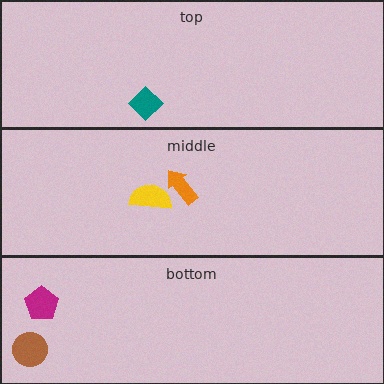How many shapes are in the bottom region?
2.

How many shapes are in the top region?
1.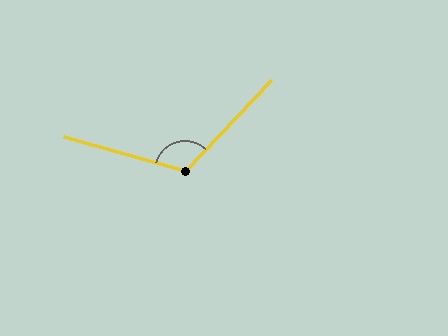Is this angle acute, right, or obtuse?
It is obtuse.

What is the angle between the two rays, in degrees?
Approximately 118 degrees.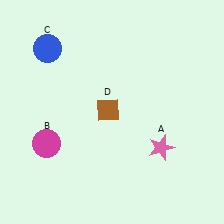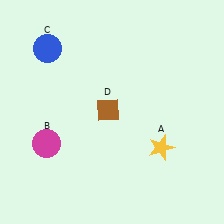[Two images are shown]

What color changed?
The star (A) changed from pink in Image 1 to yellow in Image 2.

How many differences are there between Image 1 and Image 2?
There is 1 difference between the two images.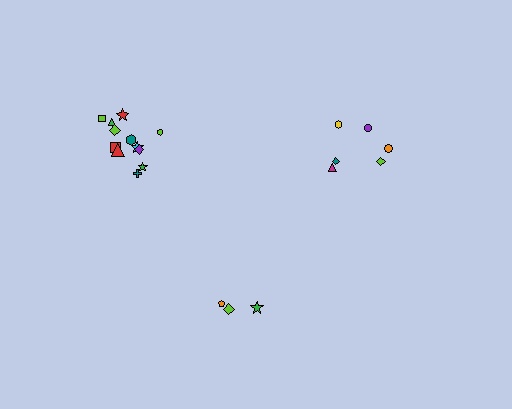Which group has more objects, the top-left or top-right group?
The top-left group.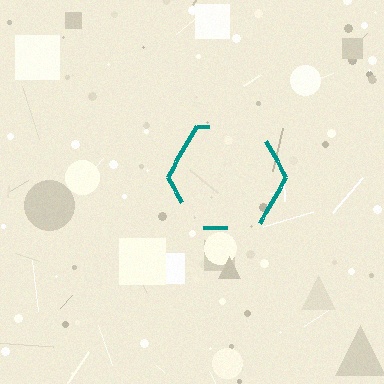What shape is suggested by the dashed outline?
The dashed outline suggests a hexagon.